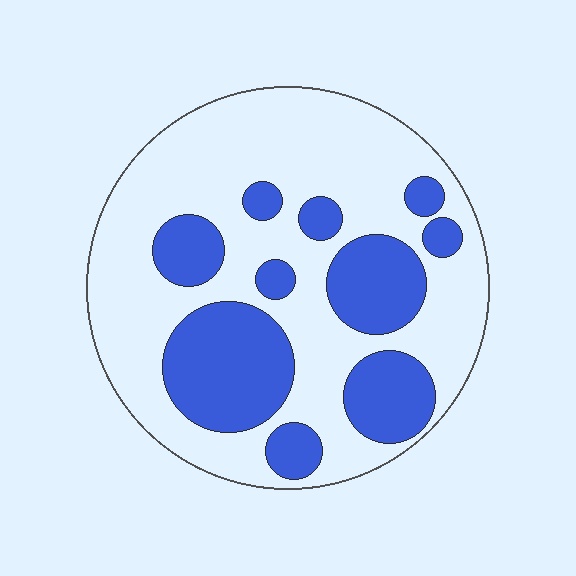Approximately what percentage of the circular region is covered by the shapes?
Approximately 35%.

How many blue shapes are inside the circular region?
10.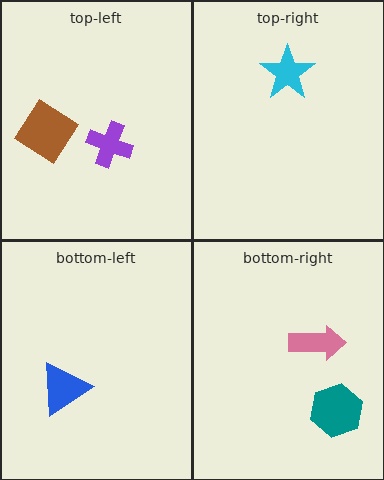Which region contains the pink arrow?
The bottom-right region.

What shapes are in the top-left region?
The brown diamond, the purple cross.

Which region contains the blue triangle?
The bottom-left region.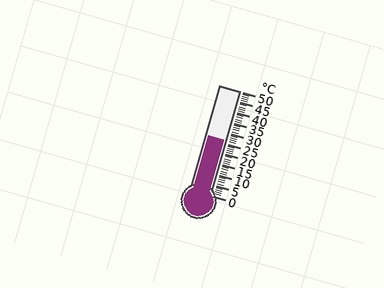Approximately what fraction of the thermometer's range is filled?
The thermometer is filled to approximately 50% of its range.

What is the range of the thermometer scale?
The thermometer scale ranges from 0°C to 50°C.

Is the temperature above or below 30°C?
The temperature is below 30°C.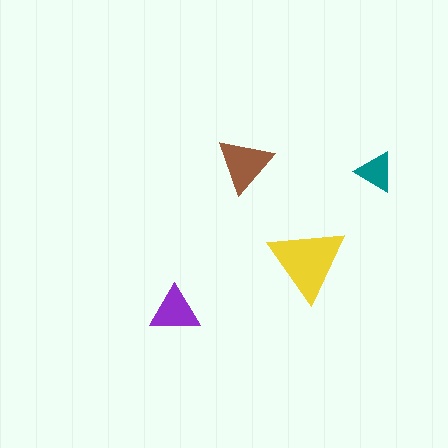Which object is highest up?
The brown triangle is topmost.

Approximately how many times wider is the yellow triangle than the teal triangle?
About 2 times wider.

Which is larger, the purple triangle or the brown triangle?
The brown one.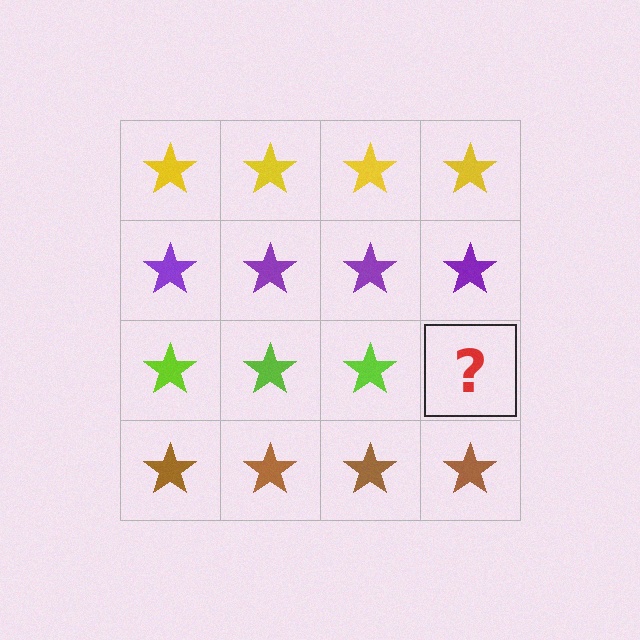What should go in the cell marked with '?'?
The missing cell should contain a lime star.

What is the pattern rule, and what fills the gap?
The rule is that each row has a consistent color. The gap should be filled with a lime star.